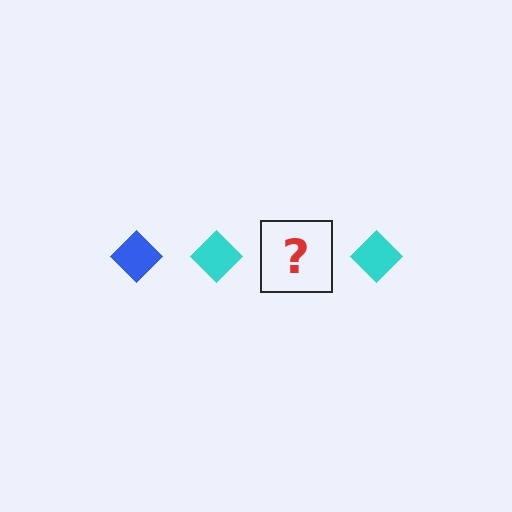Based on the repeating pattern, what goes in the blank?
The blank should be a blue diamond.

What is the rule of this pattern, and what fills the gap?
The rule is that the pattern cycles through blue, cyan diamonds. The gap should be filled with a blue diamond.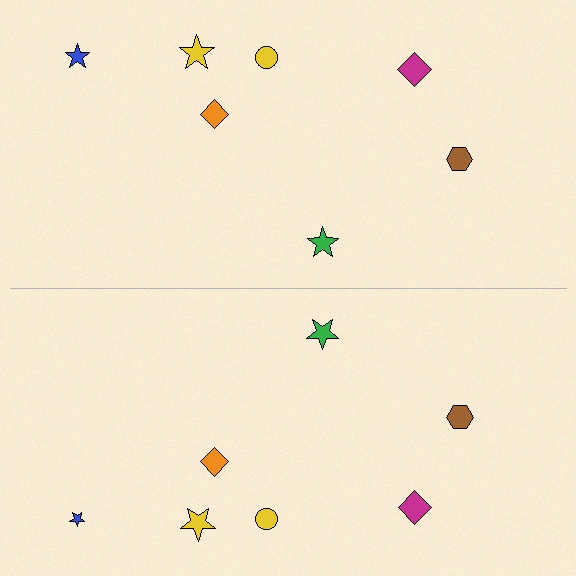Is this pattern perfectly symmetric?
No, the pattern is not perfectly symmetric. The blue star on the bottom side has a different size than its mirror counterpart.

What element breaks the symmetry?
The blue star on the bottom side has a different size than its mirror counterpart.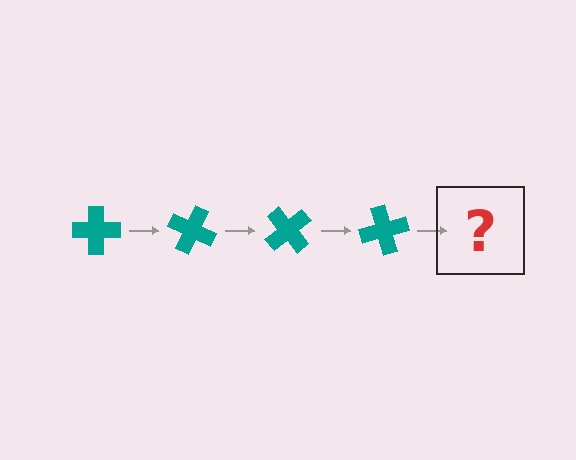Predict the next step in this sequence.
The next step is a teal cross rotated 100 degrees.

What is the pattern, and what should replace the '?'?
The pattern is that the cross rotates 25 degrees each step. The '?' should be a teal cross rotated 100 degrees.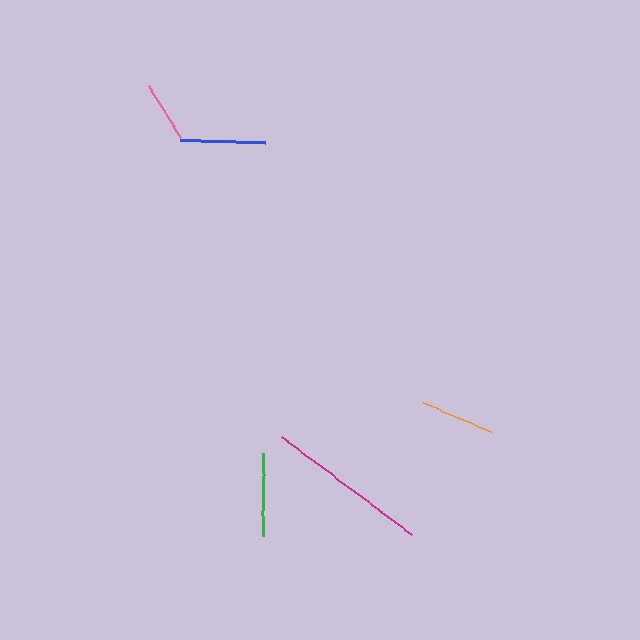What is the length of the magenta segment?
The magenta segment is approximately 163 pixels long.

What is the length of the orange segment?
The orange segment is approximately 74 pixels long.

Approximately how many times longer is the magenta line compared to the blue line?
The magenta line is approximately 1.9 times the length of the blue line.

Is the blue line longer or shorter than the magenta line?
The magenta line is longer than the blue line.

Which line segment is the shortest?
The pink line is the shortest at approximately 61 pixels.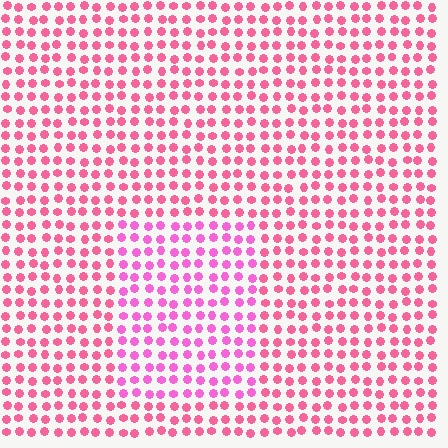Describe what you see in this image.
The image is filled with small pink elements in a uniform arrangement. A rectangle-shaped region is visible where the elements are tinted to a slightly different hue, forming a subtle color boundary.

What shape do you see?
I see a rectangle.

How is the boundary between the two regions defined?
The boundary is defined purely by a slight shift in hue (about 25 degrees). Spacing, size, and orientation are identical on both sides.